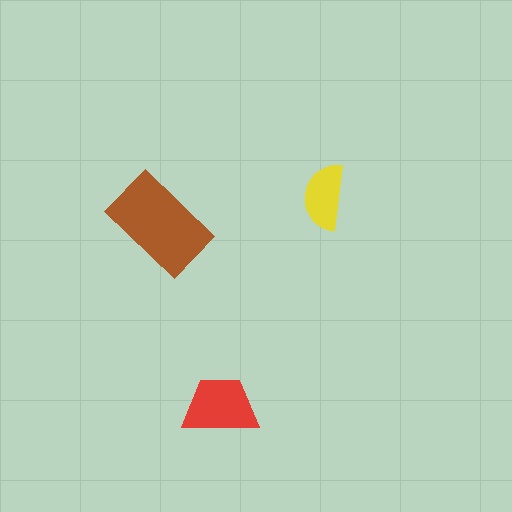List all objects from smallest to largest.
The yellow semicircle, the red trapezoid, the brown rectangle.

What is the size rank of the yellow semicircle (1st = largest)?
3rd.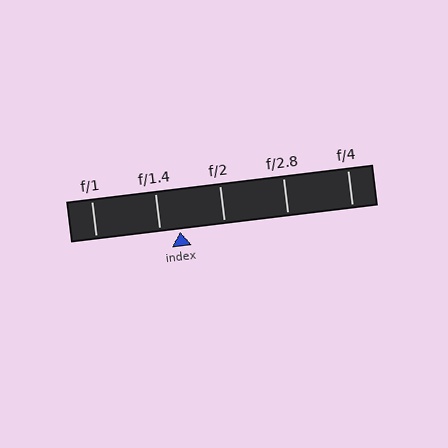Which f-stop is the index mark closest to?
The index mark is closest to f/1.4.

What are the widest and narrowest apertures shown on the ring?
The widest aperture shown is f/1 and the narrowest is f/4.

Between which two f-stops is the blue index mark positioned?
The index mark is between f/1.4 and f/2.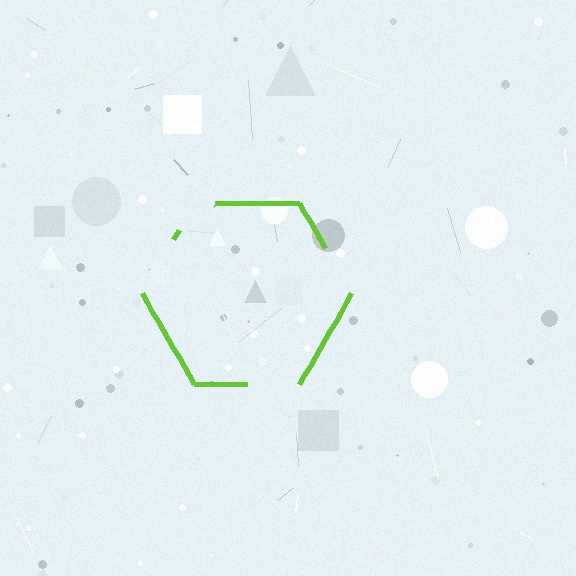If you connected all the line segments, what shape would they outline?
They would outline a hexagon.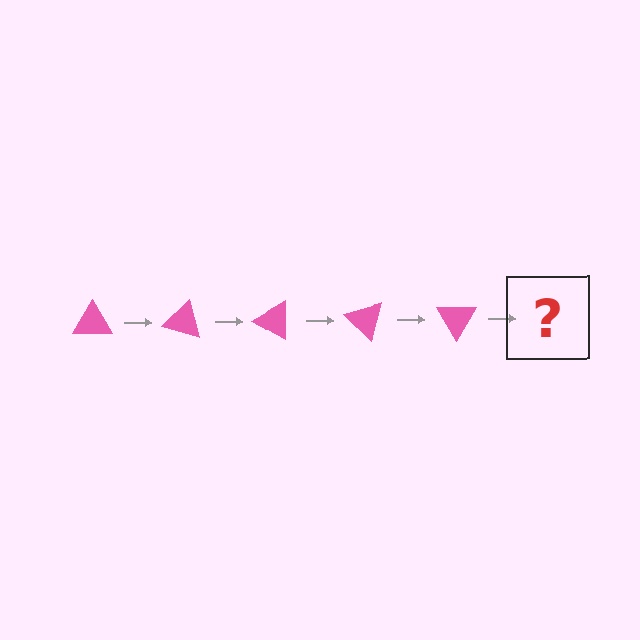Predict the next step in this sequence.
The next step is a pink triangle rotated 75 degrees.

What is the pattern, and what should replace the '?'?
The pattern is that the triangle rotates 15 degrees each step. The '?' should be a pink triangle rotated 75 degrees.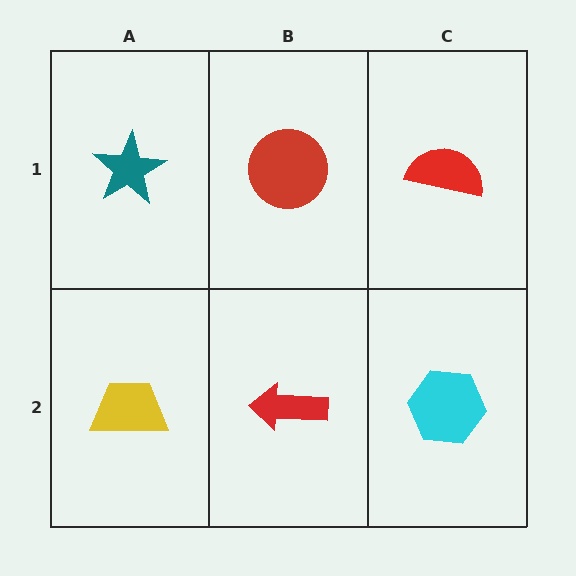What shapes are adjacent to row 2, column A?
A teal star (row 1, column A), a red arrow (row 2, column B).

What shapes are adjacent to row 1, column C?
A cyan hexagon (row 2, column C), a red circle (row 1, column B).